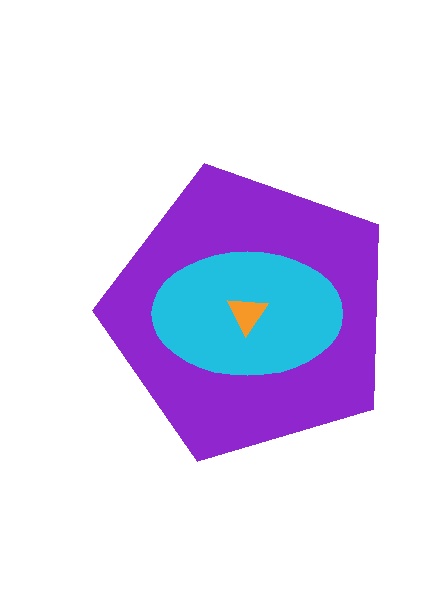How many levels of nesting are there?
3.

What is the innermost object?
The orange triangle.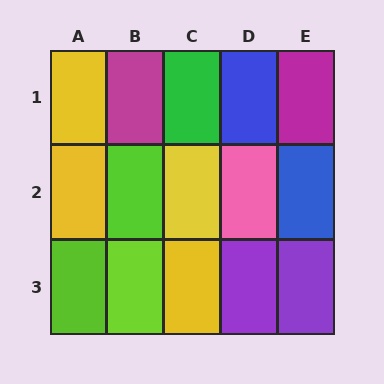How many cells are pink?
1 cell is pink.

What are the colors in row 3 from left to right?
Lime, lime, yellow, purple, purple.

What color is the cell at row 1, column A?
Yellow.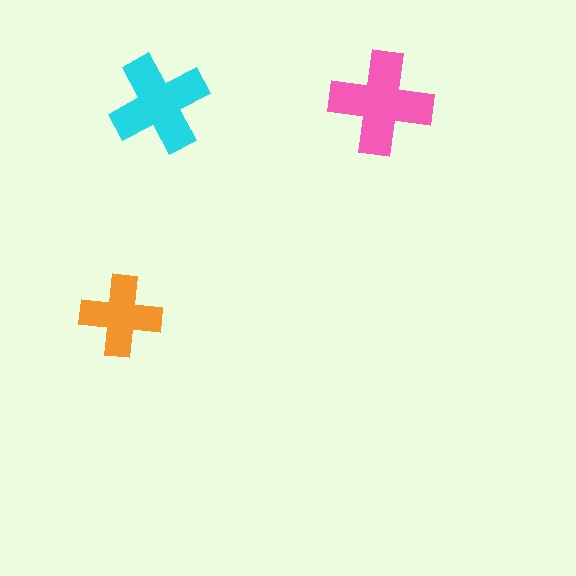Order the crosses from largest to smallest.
the pink one, the cyan one, the orange one.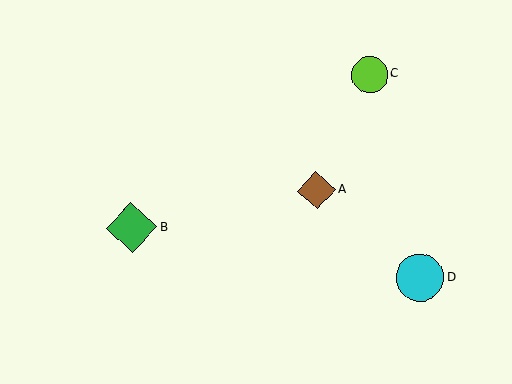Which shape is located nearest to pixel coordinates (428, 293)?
The cyan circle (labeled D) at (420, 278) is nearest to that location.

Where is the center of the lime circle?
The center of the lime circle is at (369, 74).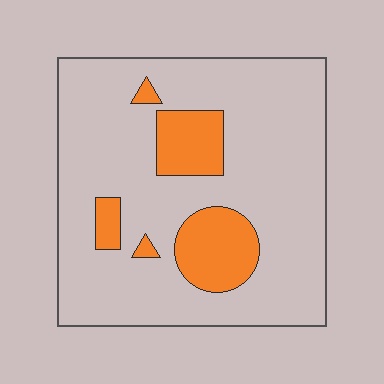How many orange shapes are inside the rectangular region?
5.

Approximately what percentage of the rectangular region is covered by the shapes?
Approximately 15%.